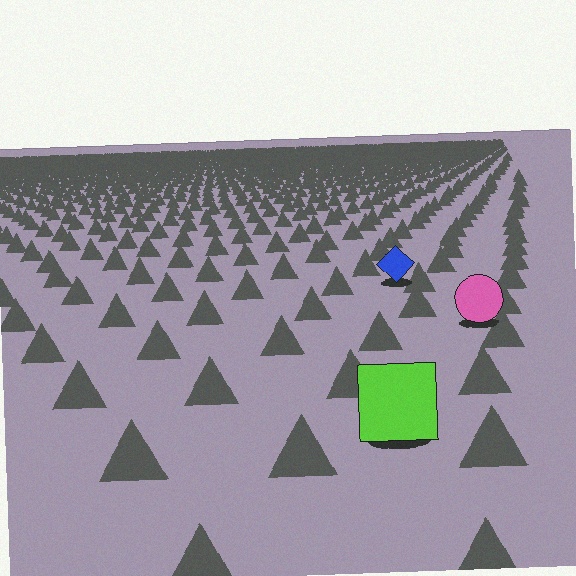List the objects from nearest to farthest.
From nearest to farthest: the lime square, the pink circle, the blue diamond.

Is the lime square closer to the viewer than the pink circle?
Yes. The lime square is closer — you can tell from the texture gradient: the ground texture is coarser near it.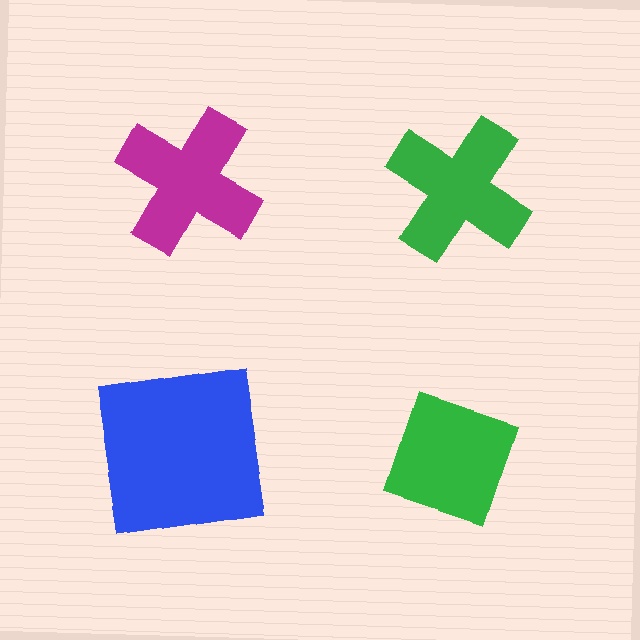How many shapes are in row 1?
2 shapes.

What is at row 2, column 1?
A blue square.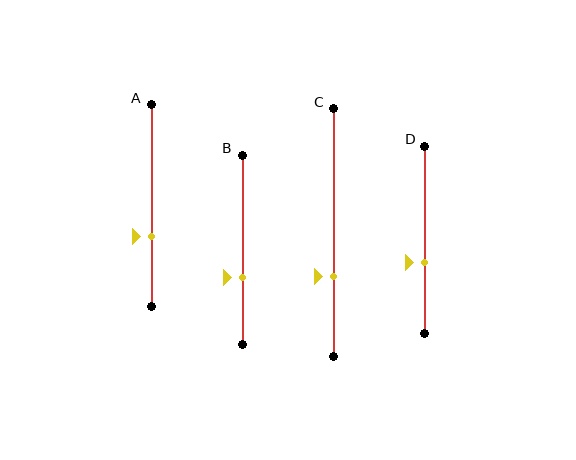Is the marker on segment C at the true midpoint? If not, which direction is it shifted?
No, the marker on segment C is shifted downward by about 18% of the segment length.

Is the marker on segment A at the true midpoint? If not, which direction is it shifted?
No, the marker on segment A is shifted downward by about 15% of the segment length.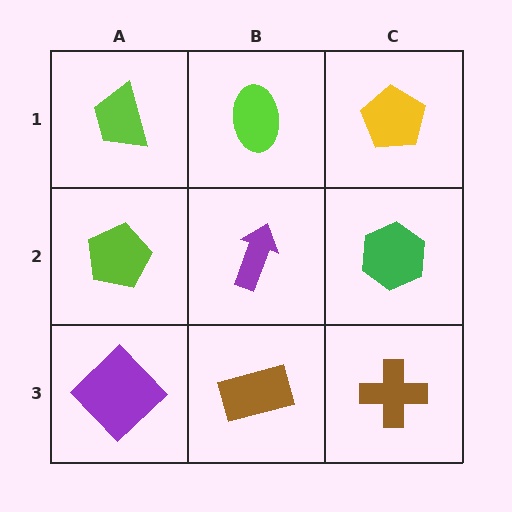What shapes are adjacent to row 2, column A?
A lime trapezoid (row 1, column A), a purple diamond (row 3, column A), a purple arrow (row 2, column B).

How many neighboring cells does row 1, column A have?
2.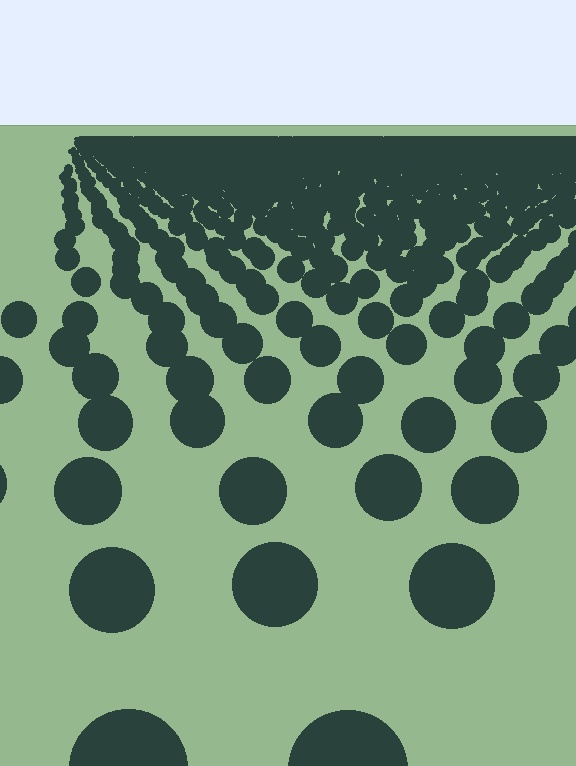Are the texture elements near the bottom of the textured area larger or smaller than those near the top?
Larger. Near the bottom, elements are closer to the viewer and appear at a bigger on-screen size.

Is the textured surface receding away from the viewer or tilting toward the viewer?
The surface is receding away from the viewer. Texture elements get smaller and denser toward the top.